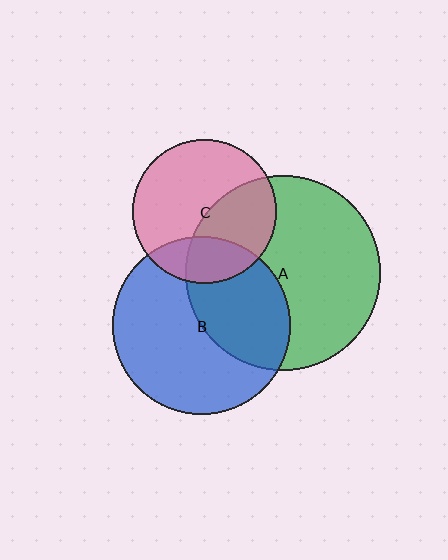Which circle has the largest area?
Circle A (green).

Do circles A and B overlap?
Yes.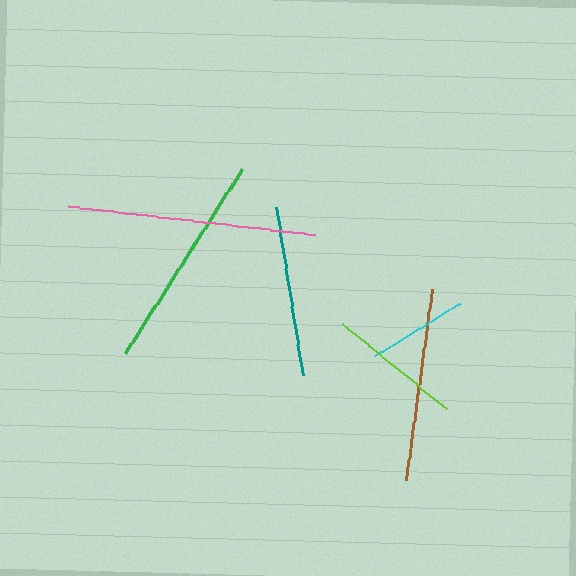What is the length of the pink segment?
The pink segment is approximately 249 pixels long.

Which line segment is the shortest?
The cyan line is the shortest at approximately 101 pixels.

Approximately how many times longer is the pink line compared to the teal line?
The pink line is approximately 1.5 times the length of the teal line.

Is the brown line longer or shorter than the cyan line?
The brown line is longer than the cyan line.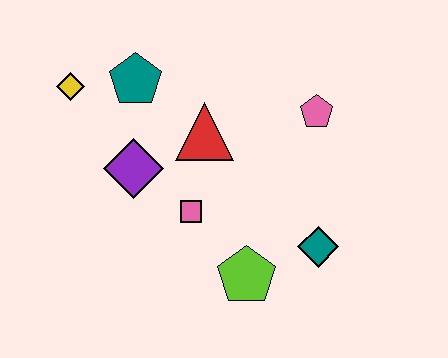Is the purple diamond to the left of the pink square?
Yes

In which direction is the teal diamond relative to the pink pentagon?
The teal diamond is below the pink pentagon.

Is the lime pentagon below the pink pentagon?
Yes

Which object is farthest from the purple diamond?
The teal diamond is farthest from the purple diamond.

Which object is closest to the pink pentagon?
The red triangle is closest to the pink pentagon.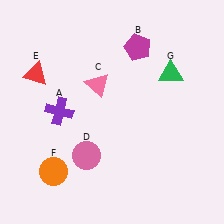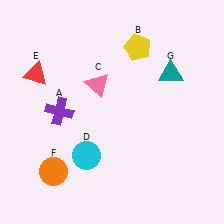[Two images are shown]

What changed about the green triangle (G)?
In Image 1, G is green. In Image 2, it changed to teal.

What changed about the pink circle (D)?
In Image 1, D is pink. In Image 2, it changed to cyan.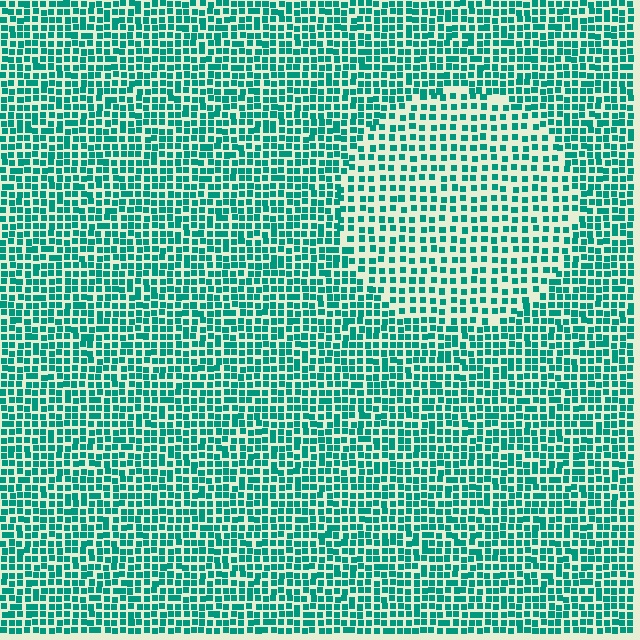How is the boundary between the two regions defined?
The boundary is defined by a change in element density (approximately 1.7x ratio). All elements are the same color, size, and shape.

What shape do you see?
I see a circle.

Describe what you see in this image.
The image contains small teal elements arranged at two different densities. A circle-shaped region is visible where the elements are less densely packed than the surrounding area.